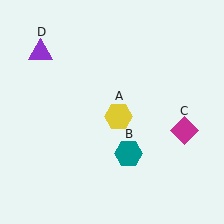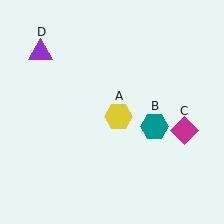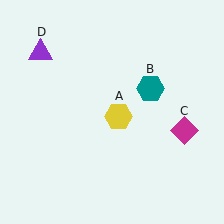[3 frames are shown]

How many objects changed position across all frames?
1 object changed position: teal hexagon (object B).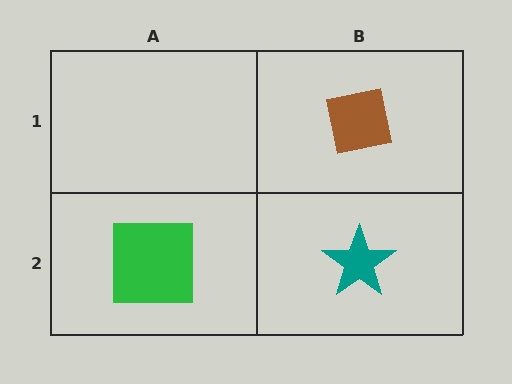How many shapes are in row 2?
2 shapes.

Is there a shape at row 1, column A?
No, that cell is empty.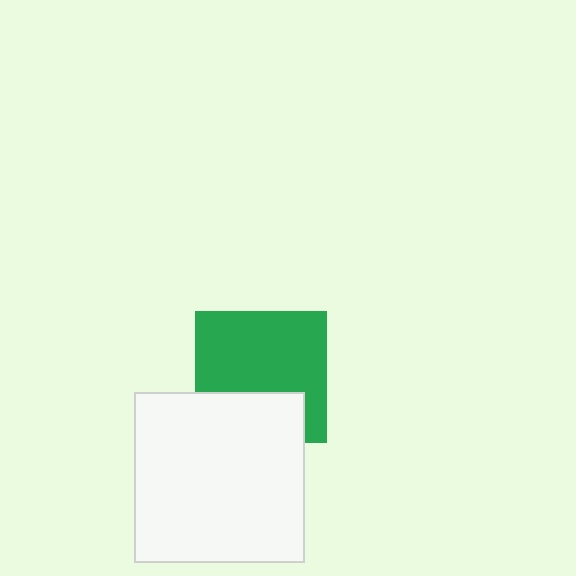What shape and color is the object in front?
The object in front is a white square.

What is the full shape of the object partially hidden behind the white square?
The partially hidden object is a green square.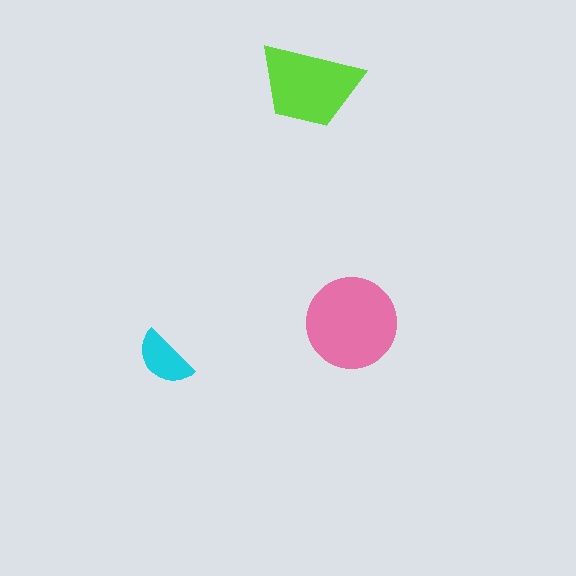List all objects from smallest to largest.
The cyan semicircle, the lime trapezoid, the pink circle.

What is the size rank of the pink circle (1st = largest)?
1st.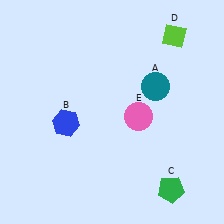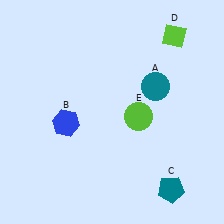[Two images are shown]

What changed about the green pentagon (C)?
In Image 1, C is green. In Image 2, it changed to teal.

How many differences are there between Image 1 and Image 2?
There are 2 differences between the two images.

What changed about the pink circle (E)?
In Image 1, E is pink. In Image 2, it changed to lime.